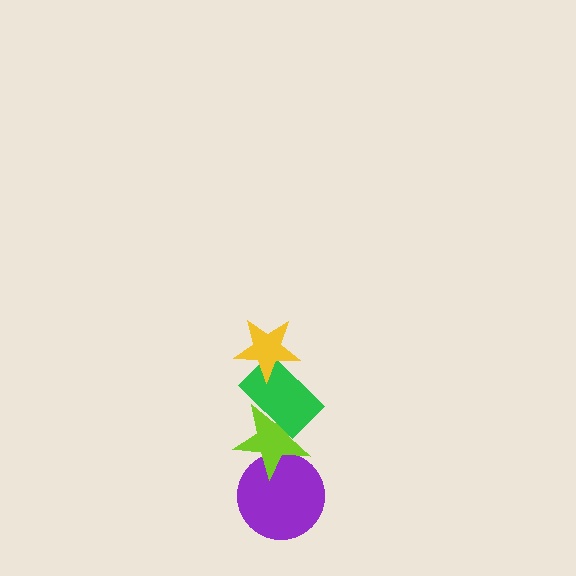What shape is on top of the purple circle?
The lime star is on top of the purple circle.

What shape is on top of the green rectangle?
The yellow star is on top of the green rectangle.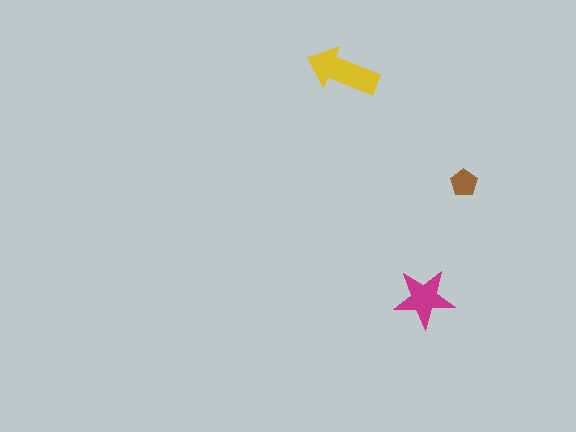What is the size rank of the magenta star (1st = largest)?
2nd.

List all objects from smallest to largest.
The brown pentagon, the magenta star, the yellow arrow.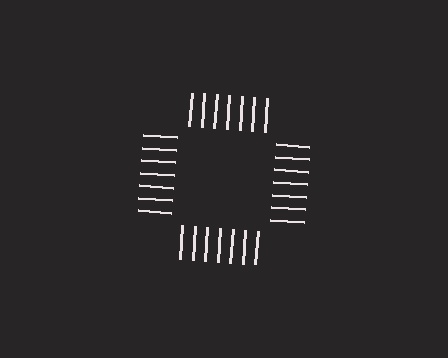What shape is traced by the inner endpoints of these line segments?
An illusory square — the line segments terminate on its edges but no continuous stroke is drawn.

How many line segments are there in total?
28 — 7 along each of the 4 edges.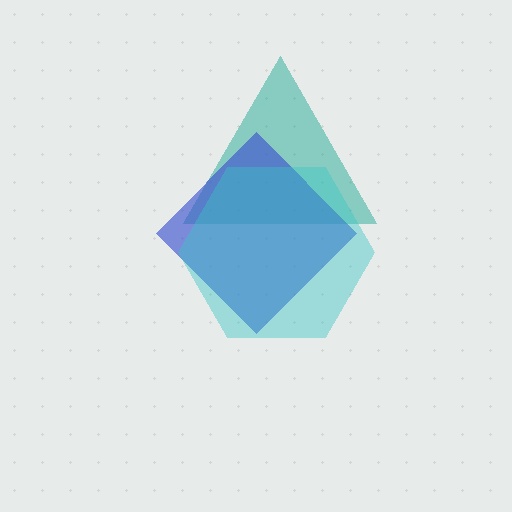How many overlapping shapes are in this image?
There are 3 overlapping shapes in the image.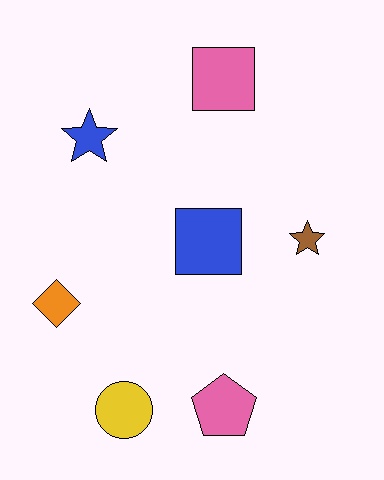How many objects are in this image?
There are 7 objects.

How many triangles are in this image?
There are no triangles.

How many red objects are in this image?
There are no red objects.